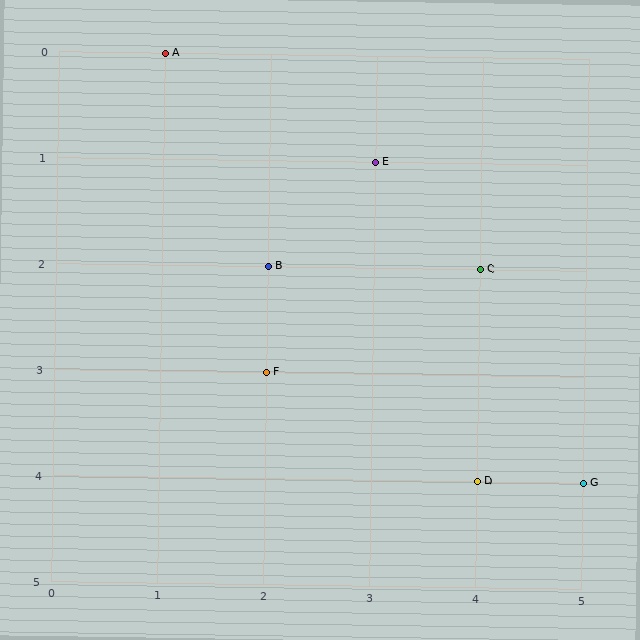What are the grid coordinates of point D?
Point D is at grid coordinates (4, 4).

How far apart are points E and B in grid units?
Points E and B are 1 column and 1 row apart (about 1.4 grid units diagonally).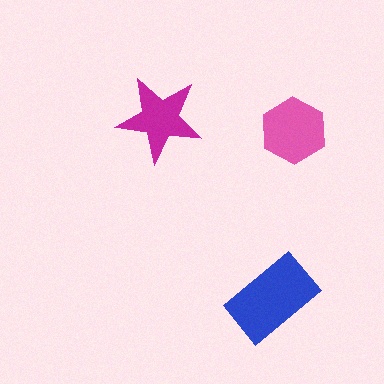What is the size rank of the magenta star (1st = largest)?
3rd.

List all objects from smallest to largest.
The magenta star, the pink hexagon, the blue rectangle.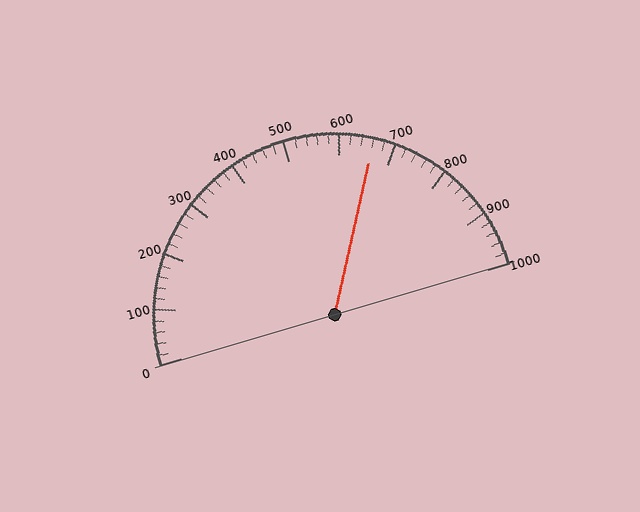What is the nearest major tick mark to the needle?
The nearest major tick mark is 700.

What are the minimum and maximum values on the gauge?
The gauge ranges from 0 to 1000.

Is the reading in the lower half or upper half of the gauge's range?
The reading is in the upper half of the range (0 to 1000).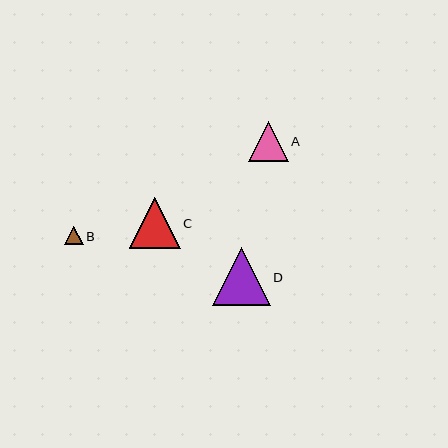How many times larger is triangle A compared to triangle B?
Triangle A is approximately 2.2 times the size of triangle B.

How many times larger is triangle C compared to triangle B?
Triangle C is approximately 2.8 times the size of triangle B.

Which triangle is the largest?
Triangle D is the largest with a size of approximately 58 pixels.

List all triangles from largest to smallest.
From largest to smallest: D, C, A, B.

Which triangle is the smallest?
Triangle B is the smallest with a size of approximately 18 pixels.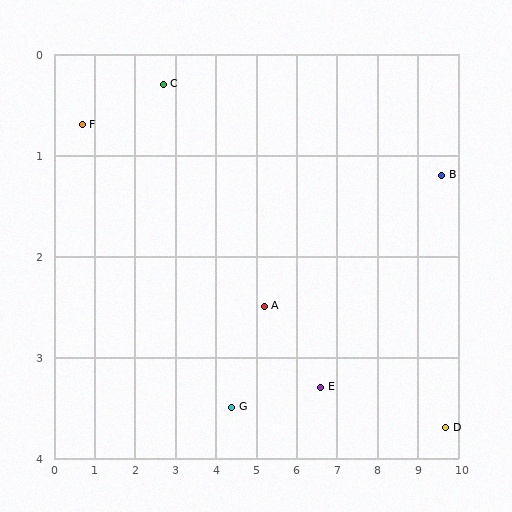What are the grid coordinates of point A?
Point A is at approximately (5.2, 2.5).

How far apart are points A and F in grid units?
Points A and F are about 4.8 grid units apart.